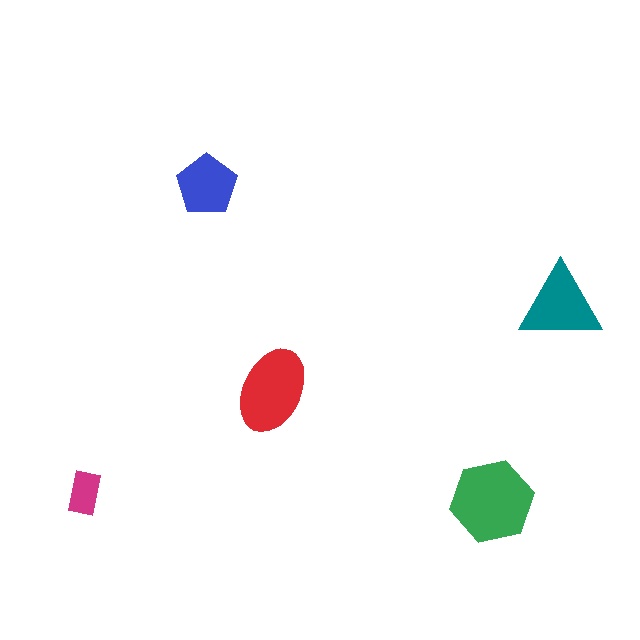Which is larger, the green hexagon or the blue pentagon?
The green hexagon.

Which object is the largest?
The green hexagon.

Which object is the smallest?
The magenta rectangle.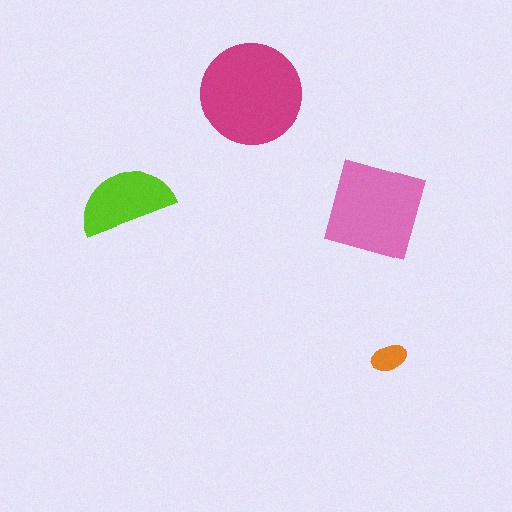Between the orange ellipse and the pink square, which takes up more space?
The pink square.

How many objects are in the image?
There are 4 objects in the image.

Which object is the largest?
The magenta circle.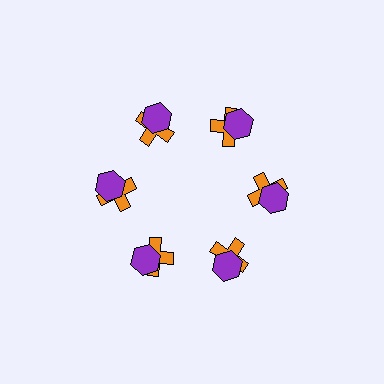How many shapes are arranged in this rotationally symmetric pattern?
There are 12 shapes, arranged in 6 groups of 2.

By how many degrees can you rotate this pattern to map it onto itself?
The pattern maps onto itself every 60 degrees of rotation.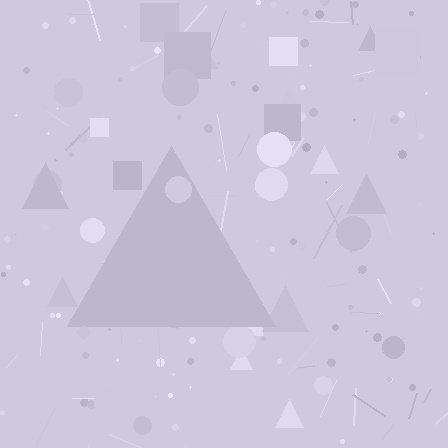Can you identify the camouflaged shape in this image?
The camouflaged shape is a triangle.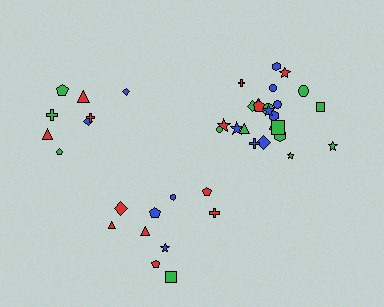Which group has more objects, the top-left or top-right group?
The top-right group.